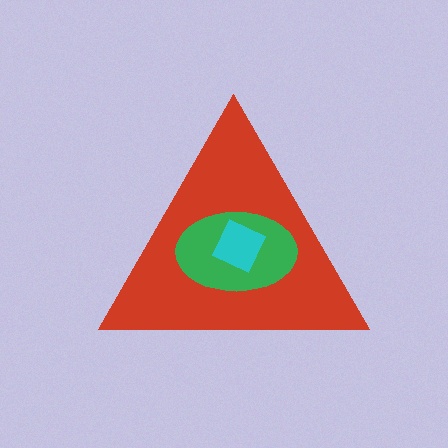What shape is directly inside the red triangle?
The green ellipse.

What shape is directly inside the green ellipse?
The cyan square.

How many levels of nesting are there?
3.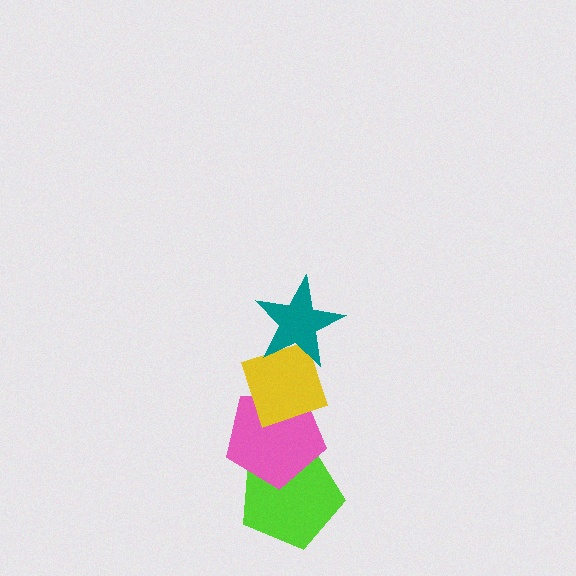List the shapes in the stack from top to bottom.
From top to bottom: the teal star, the yellow diamond, the pink pentagon, the lime pentagon.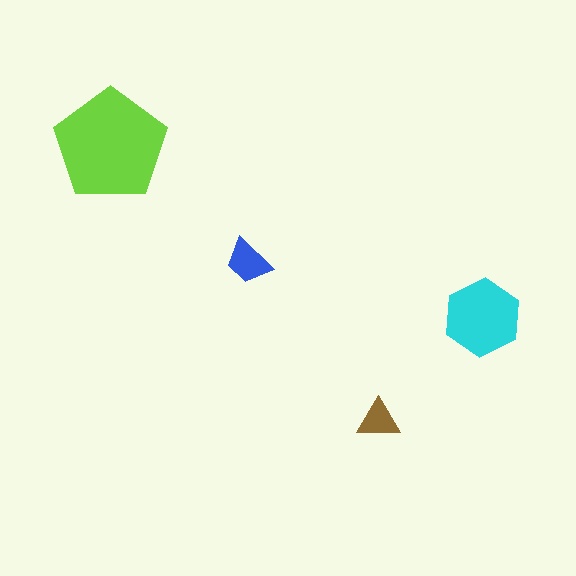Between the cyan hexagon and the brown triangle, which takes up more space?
The cyan hexagon.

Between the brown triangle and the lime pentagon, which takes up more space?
The lime pentagon.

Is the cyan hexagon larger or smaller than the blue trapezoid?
Larger.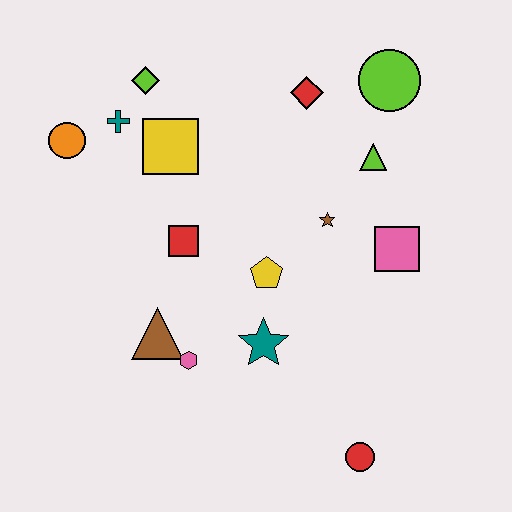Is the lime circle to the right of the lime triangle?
Yes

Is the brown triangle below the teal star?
No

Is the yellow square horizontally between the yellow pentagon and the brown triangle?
Yes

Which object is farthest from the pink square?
The orange circle is farthest from the pink square.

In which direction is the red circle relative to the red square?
The red circle is below the red square.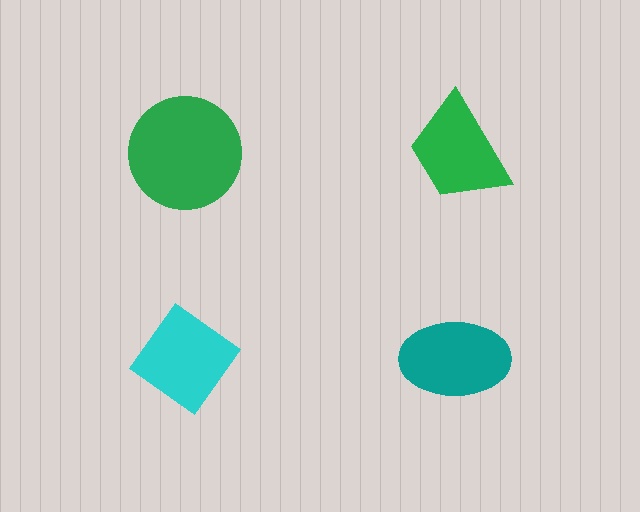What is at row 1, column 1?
A green circle.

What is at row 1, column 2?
A green trapezoid.